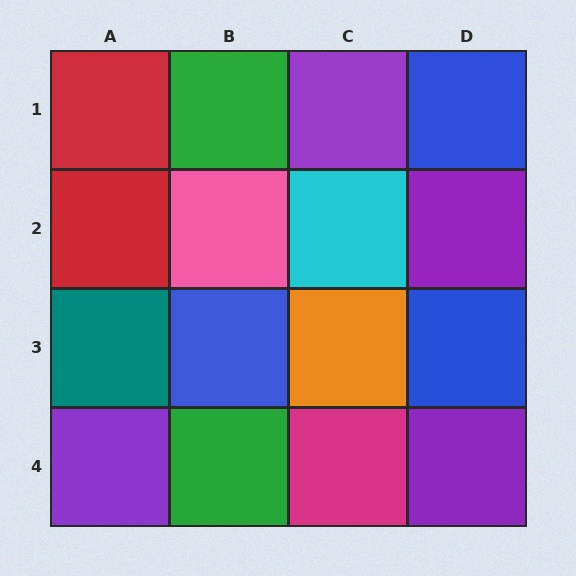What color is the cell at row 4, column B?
Green.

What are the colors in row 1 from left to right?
Red, green, purple, blue.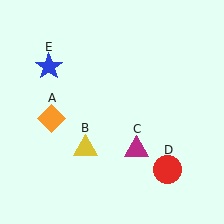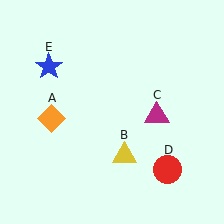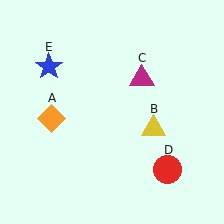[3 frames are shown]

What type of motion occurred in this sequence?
The yellow triangle (object B), magenta triangle (object C) rotated counterclockwise around the center of the scene.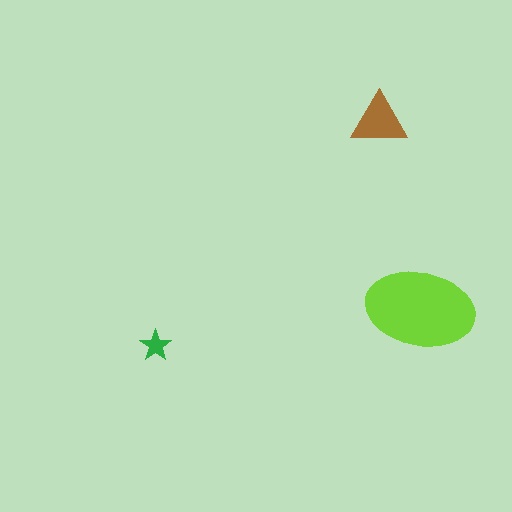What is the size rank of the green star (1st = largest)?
3rd.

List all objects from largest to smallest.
The lime ellipse, the brown triangle, the green star.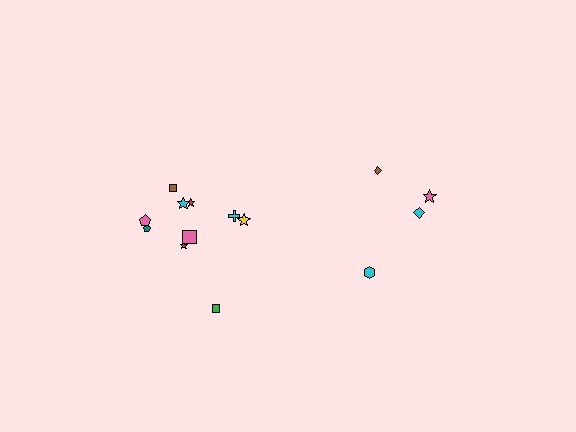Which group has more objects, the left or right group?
The left group.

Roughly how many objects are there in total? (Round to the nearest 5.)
Roughly 15 objects in total.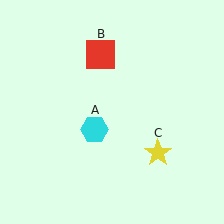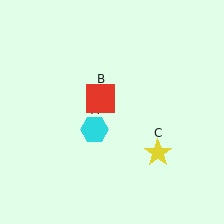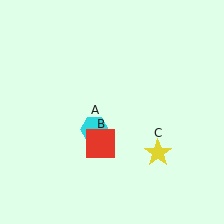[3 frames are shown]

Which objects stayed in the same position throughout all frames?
Cyan hexagon (object A) and yellow star (object C) remained stationary.